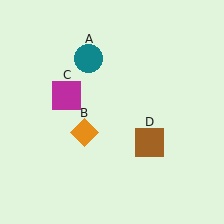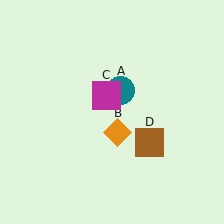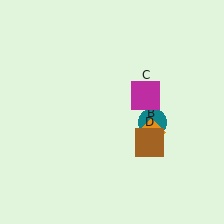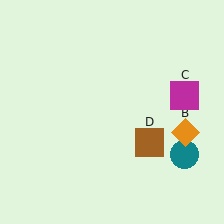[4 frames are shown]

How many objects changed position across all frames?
3 objects changed position: teal circle (object A), orange diamond (object B), magenta square (object C).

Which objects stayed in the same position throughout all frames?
Brown square (object D) remained stationary.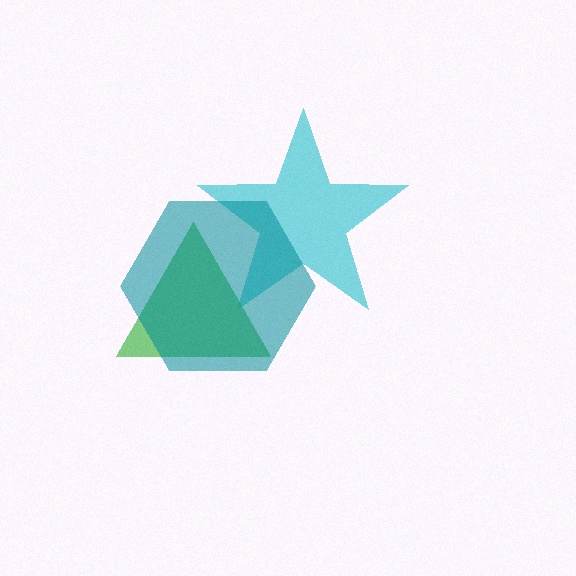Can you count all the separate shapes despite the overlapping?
Yes, there are 3 separate shapes.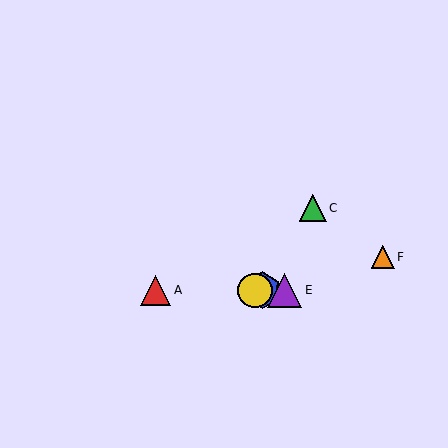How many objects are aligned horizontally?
4 objects (A, B, D, E) are aligned horizontally.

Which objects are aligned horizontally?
Objects A, B, D, E are aligned horizontally.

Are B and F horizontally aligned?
No, B is at y≈290 and F is at y≈257.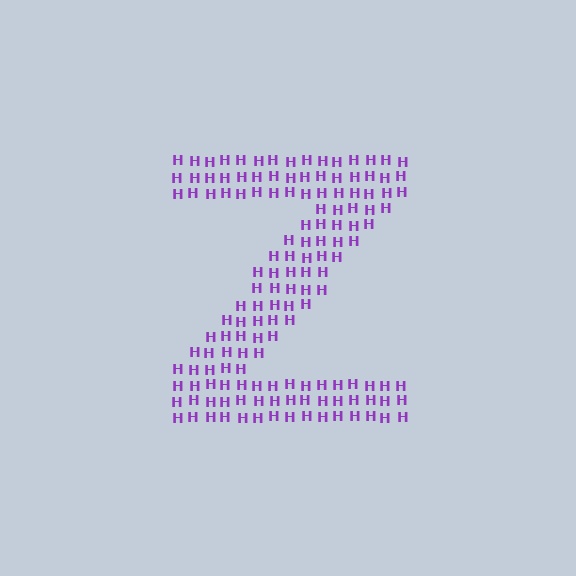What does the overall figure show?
The overall figure shows the letter Z.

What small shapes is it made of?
It is made of small letter H's.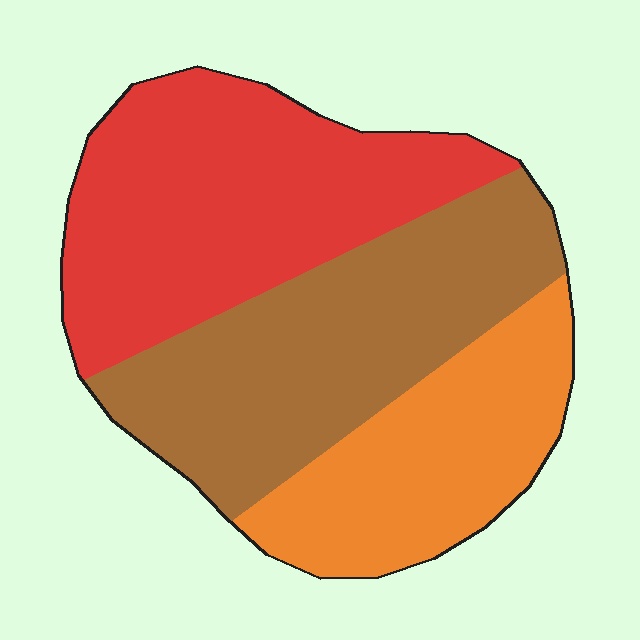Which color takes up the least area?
Orange, at roughly 25%.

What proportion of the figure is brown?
Brown takes up between a third and a half of the figure.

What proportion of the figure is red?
Red takes up about three eighths (3/8) of the figure.